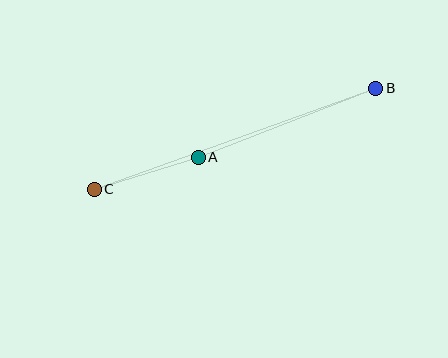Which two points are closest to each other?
Points A and C are closest to each other.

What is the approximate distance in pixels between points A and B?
The distance between A and B is approximately 190 pixels.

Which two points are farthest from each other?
Points B and C are farthest from each other.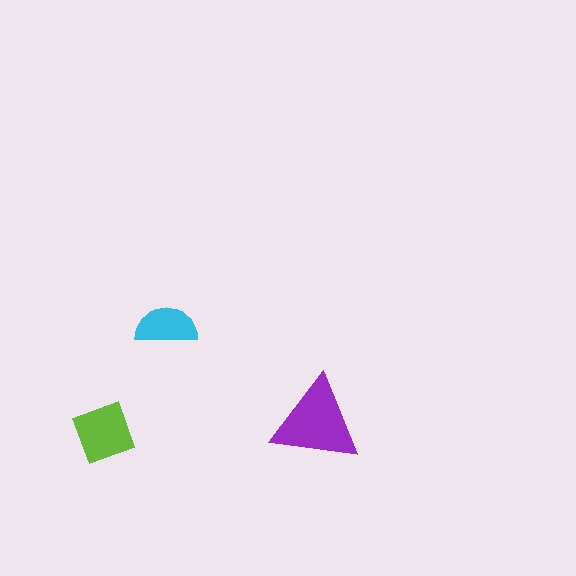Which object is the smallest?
The cyan semicircle.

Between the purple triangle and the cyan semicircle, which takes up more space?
The purple triangle.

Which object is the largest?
The purple triangle.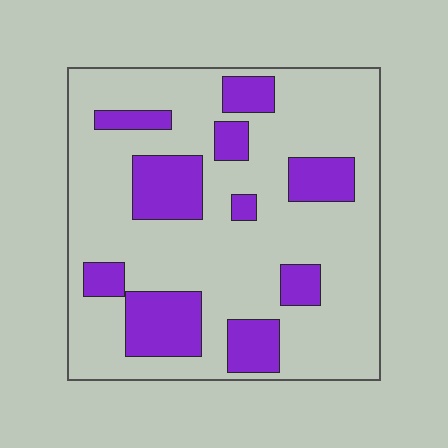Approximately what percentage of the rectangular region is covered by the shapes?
Approximately 25%.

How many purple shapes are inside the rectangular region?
10.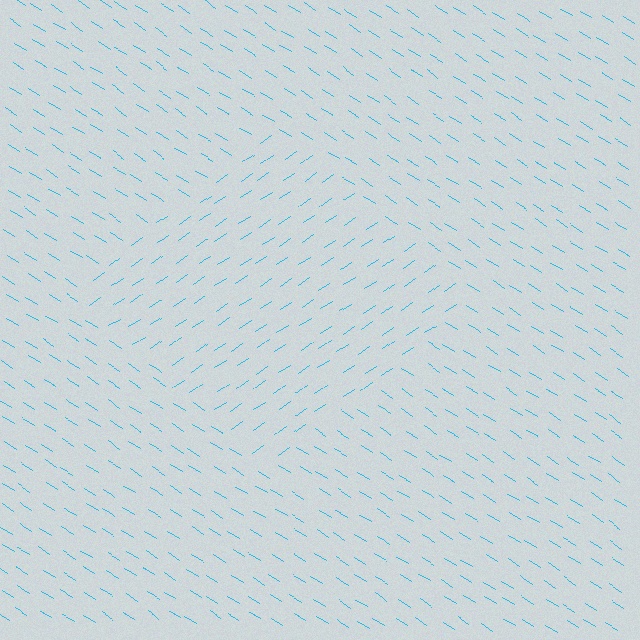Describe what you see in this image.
The image is filled with small cyan line segments. A diamond region in the image has lines oriented differently from the surrounding lines, creating a visible texture boundary.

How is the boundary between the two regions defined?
The boundary is defined purely by a change in line orientation (approximately 66 degrees difference). All lines are the same color and thickness.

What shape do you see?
I see a diamond.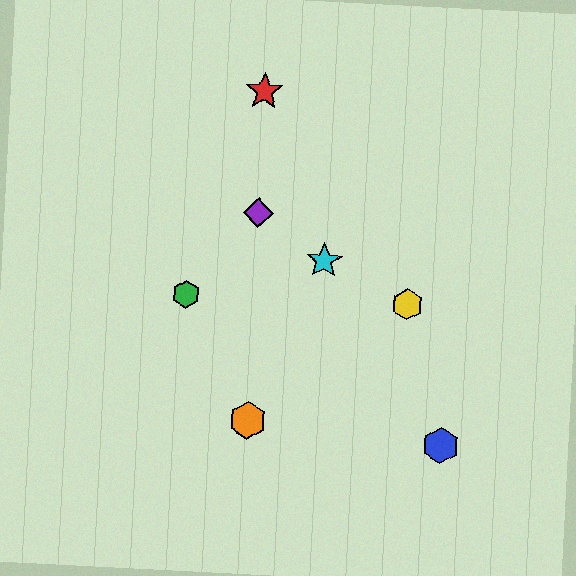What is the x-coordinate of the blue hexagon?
The blue hexagon is at x≈440.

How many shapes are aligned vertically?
3 shapes (the red star, the purple diamond, the orange hexagon) are aligned vertically.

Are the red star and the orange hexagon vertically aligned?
Yes, both are at x≈265.